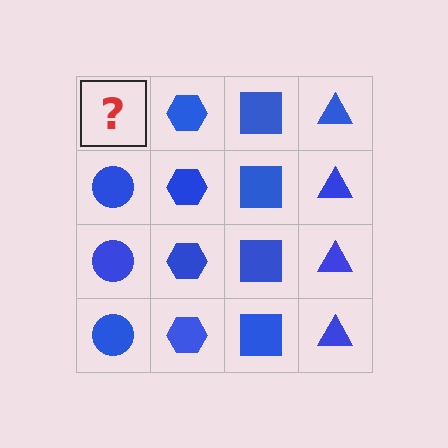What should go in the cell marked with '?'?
The missing cell should contain a blue circle.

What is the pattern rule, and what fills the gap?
The rule is that each column has a consistent shape. The gap should be filled with a blue circle.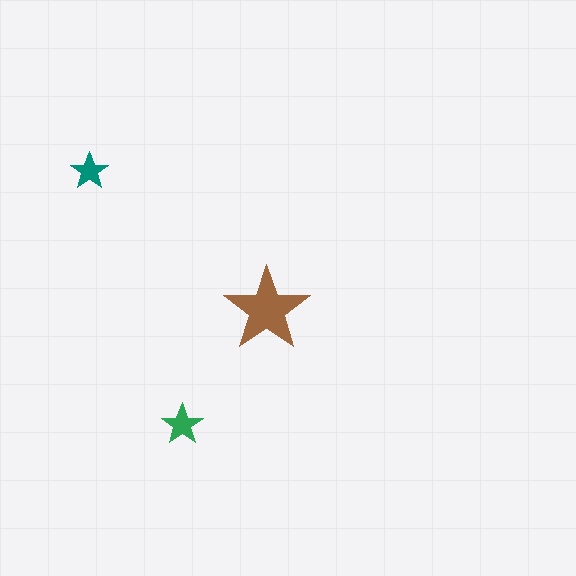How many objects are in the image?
There are 3 objects in the image.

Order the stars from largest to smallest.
the brown one, the green one, the teal one.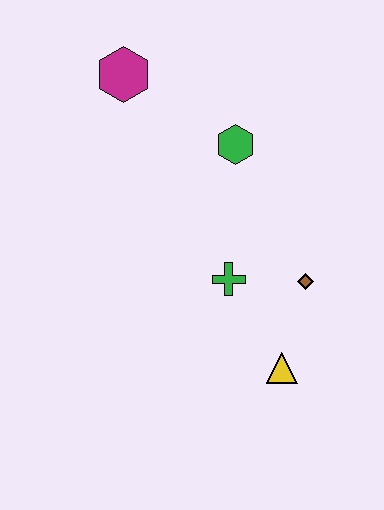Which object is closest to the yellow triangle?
The brown diamond is closest to the yellow triangle.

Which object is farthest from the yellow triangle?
The magenta hexagon is farthest from the yellow triangle.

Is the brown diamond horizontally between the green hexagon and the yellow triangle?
No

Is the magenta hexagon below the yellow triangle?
No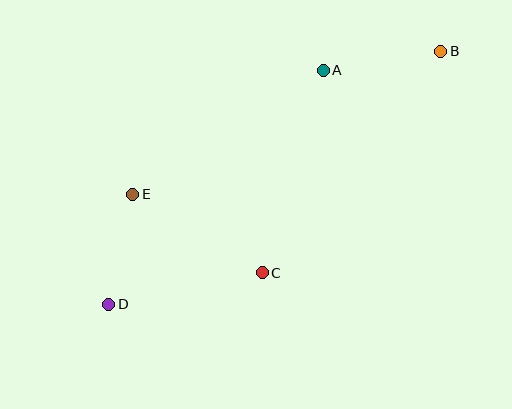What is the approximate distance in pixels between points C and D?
The distance between C and D is approximately 157 pixels.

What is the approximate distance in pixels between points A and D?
The distance between A and D is approximately 318 pixels.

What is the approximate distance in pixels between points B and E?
The distance between B and E is approximately 339 pixels.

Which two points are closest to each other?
Points D and E are closest to each other.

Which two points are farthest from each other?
Points B and D are farthest from each other.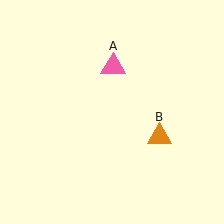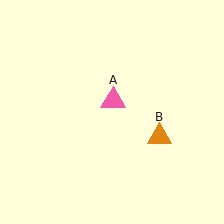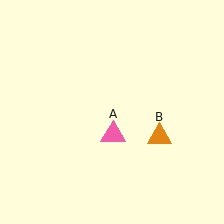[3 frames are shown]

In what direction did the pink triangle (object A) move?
The pink triangle (object A) moved down.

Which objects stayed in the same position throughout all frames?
Orange triangle (object B) remained stationary.